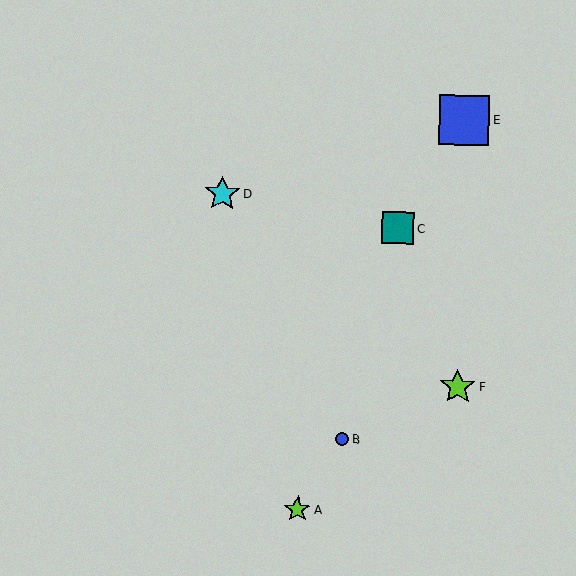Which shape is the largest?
The blue square (labeled E) is the largest.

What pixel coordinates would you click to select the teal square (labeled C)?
Click at (398, 228) to select the teal square C.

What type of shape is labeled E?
Shape E is a blue square.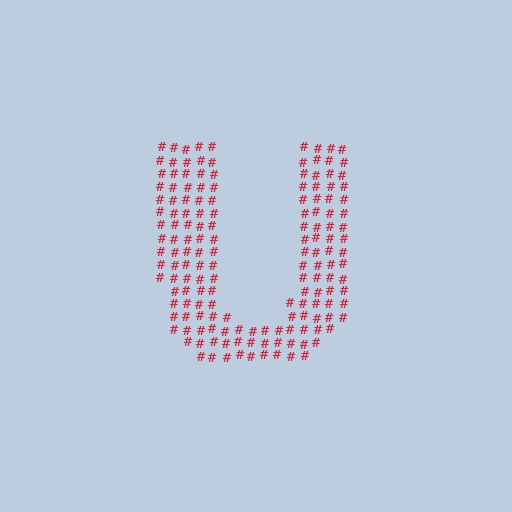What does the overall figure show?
The overall figure shows the letter U.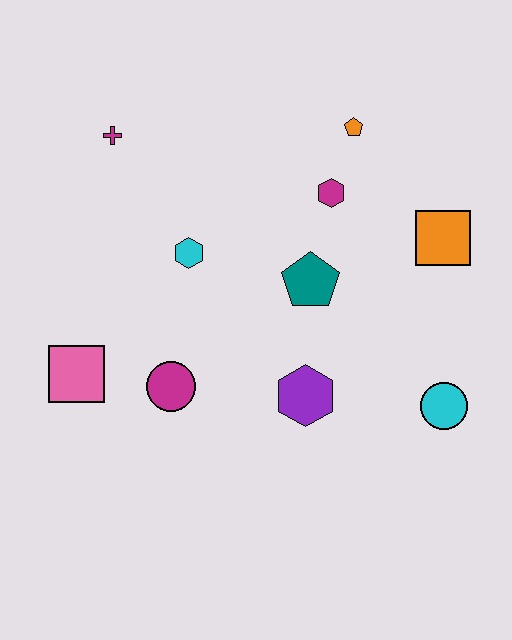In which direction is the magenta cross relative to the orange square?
The magenta cross is to the left of the orange square.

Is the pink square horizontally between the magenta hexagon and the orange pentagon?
No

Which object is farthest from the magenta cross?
The cyan circle is farthest from the magenta cross.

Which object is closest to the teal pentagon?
The magenta hexagon is closest to the teal pentagon.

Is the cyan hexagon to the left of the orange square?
Yes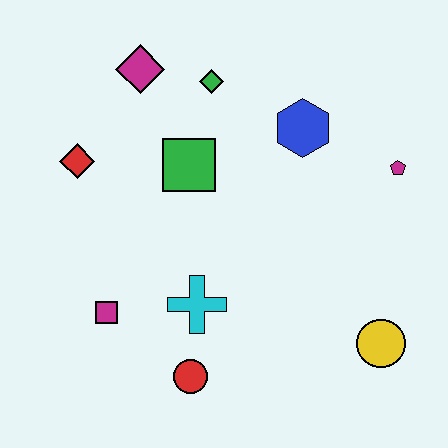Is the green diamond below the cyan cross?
No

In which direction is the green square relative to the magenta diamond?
The green square is below the magenta diamond.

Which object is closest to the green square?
The green diamond is closest to the green square.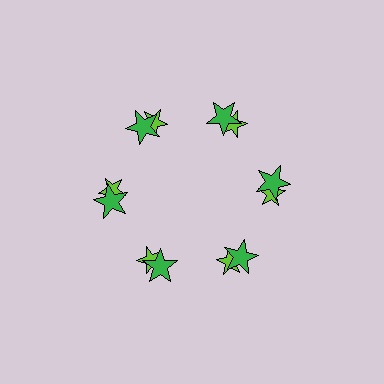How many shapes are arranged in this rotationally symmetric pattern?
There are 12 shapes, arranged in 6 groups of 2.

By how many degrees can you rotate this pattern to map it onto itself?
The pattern maps onto itself every 60 degrees of rotation.